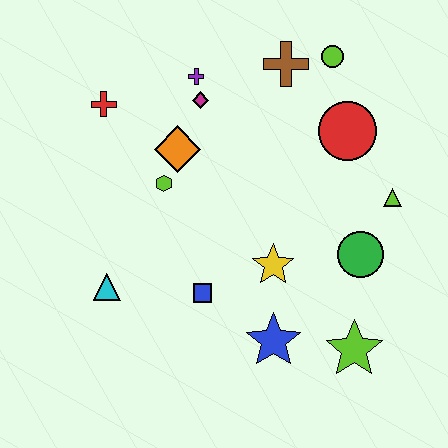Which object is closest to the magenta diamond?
The purple cross is closest to the magenta diamond.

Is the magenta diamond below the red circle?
No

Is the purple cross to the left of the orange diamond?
No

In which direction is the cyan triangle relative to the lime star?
The cyan triangle is to the left of the lime star.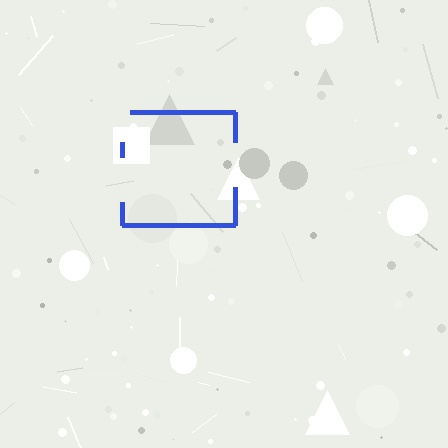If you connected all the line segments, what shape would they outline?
They would outline a square.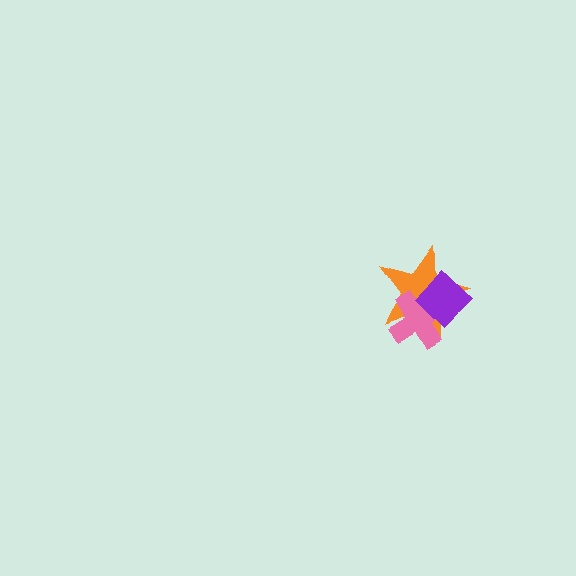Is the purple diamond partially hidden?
No, no other shape covers it.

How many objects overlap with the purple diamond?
2 objects overlap with the purple diamond.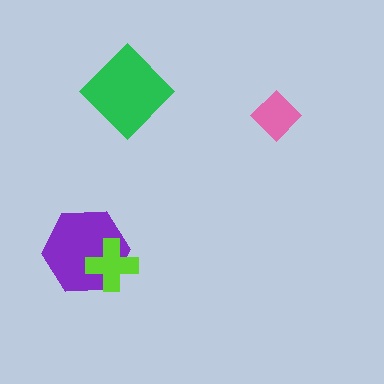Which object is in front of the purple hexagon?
The lime cross is in front of the purple hexagon.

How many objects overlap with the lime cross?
1 object overlaps with the lime cross.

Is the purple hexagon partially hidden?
Yes, it is partially covered by another shape.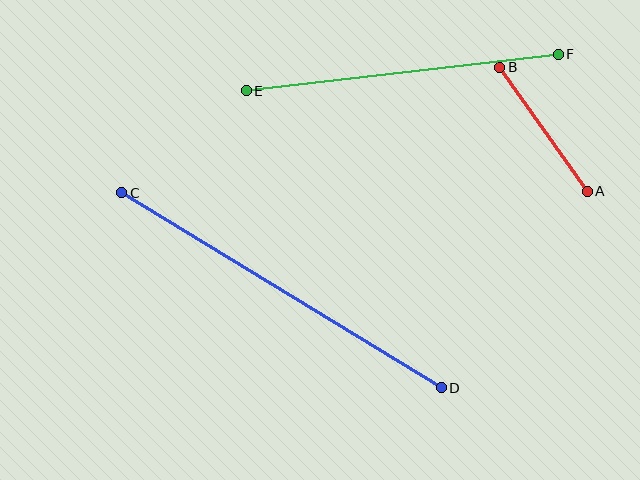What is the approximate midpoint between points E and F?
The midpoint is at approximately (402, 72) pixels.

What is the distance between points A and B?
The distance is approximately 151 pixels.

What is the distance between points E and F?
The distance is approximately 314 pixels.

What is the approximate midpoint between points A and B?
The midpoint is at approximately (544, 129) pixels.